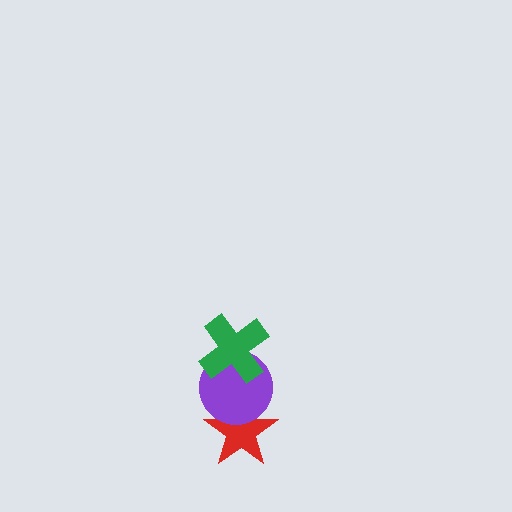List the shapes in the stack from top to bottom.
From top to bottom: the green cross, the purple circle, the red star.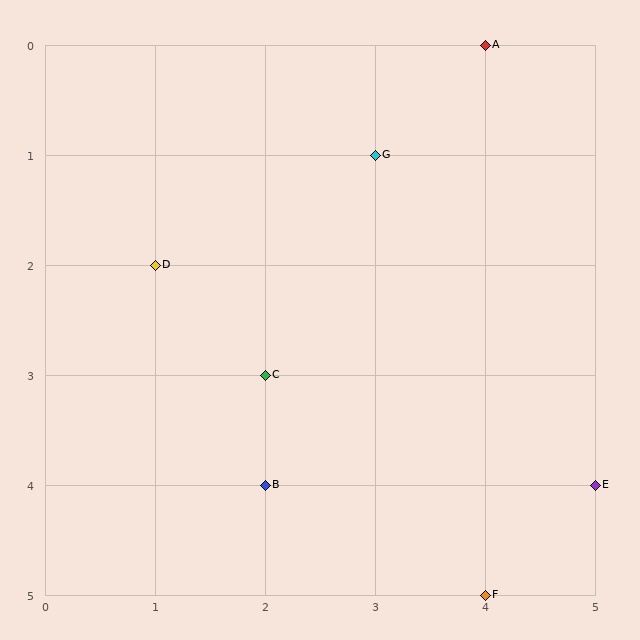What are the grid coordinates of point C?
Point C is at grid coordinates (2, 3).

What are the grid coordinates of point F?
Point F is at grid coordinates (4, 5).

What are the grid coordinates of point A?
Point A is at grid coordinates (4, 0).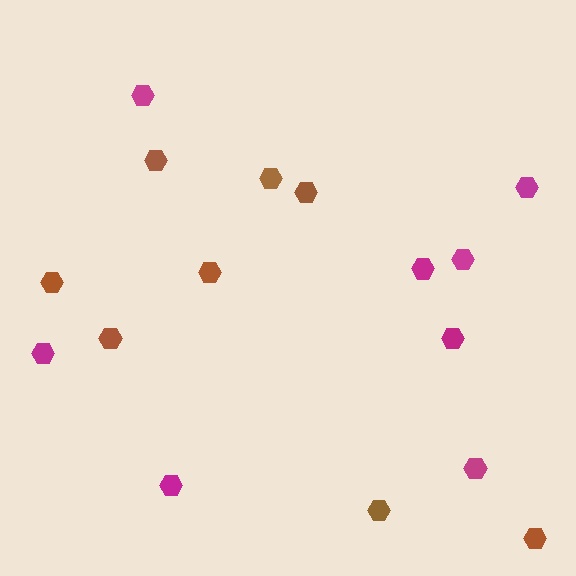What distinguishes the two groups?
There are 2 groups: one group of brown hexagons (8) and one group of magenta hexagons (8).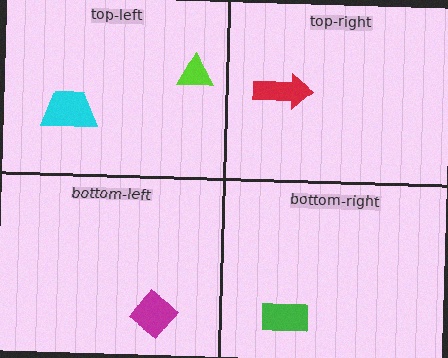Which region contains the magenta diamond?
The bottom-left region.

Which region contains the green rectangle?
The bottom-right region.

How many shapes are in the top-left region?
2.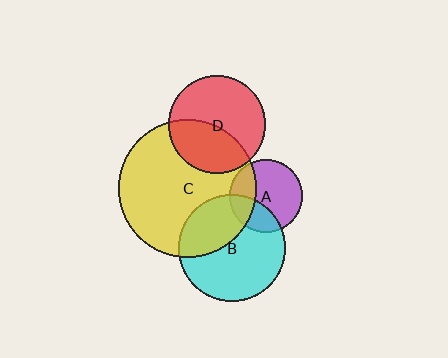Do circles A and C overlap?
Yes.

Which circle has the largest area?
Circle C (yellow).